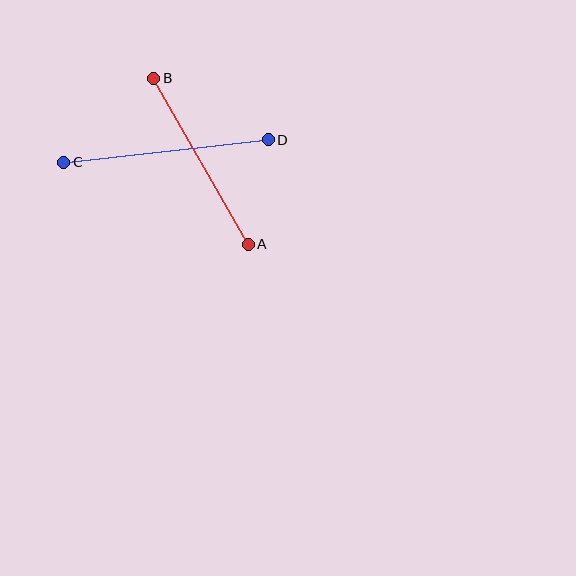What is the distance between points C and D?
The distance is approximately 206 pixels.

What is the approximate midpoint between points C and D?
The midpoint is at approximately (166, 151) pixels.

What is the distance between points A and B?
The distance is approximately 191 pixels.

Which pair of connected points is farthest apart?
Points C and D are farthest apart.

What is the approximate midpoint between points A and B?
The midpoint is at approximately (201, 161) pixels.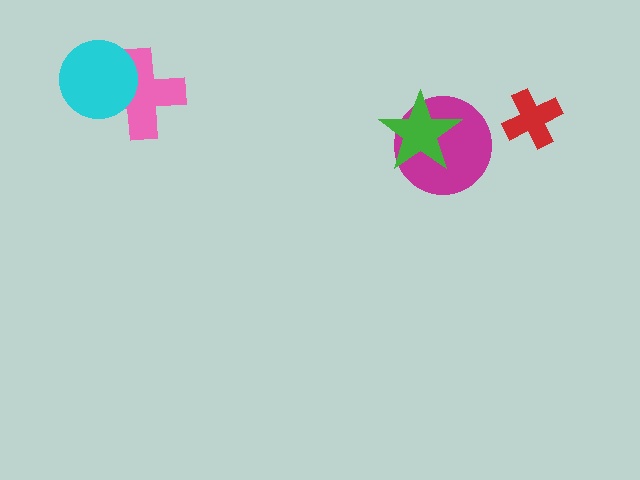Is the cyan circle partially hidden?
No, no other shape covers it.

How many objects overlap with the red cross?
0 objects overlap with the red cross.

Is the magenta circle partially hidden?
Yes, it is partially covered by another shape.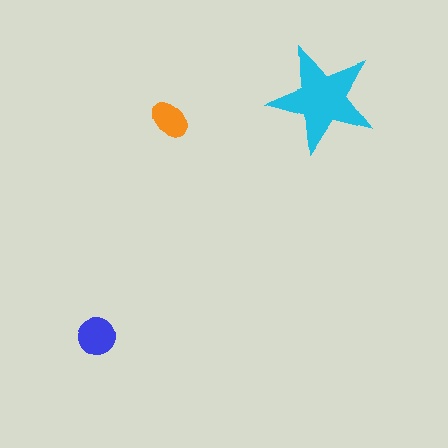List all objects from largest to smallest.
The cyan star, the blue circle, the orange ellipse.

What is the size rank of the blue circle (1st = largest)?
2nd.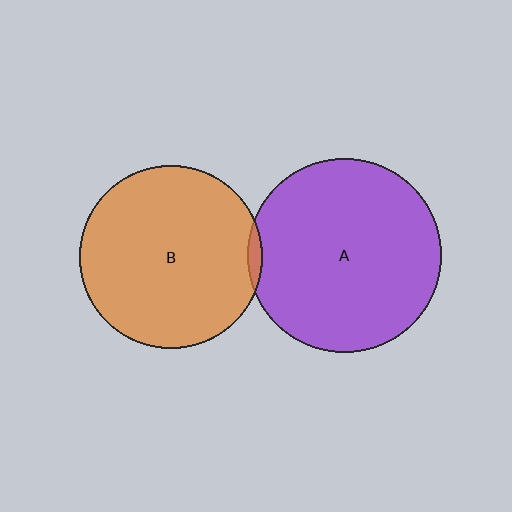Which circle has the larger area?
Circle A (purple).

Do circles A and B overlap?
Yes.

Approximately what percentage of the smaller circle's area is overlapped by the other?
Approximately 5%.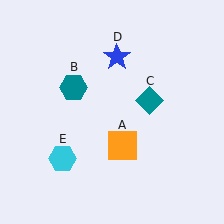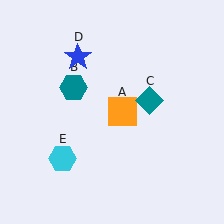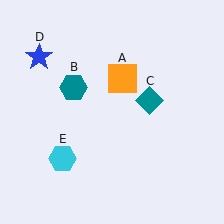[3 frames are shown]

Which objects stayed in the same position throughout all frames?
Teal hexagon (object B) and teal diamond (object C) and cyan hexagon (object E) remained stationary.